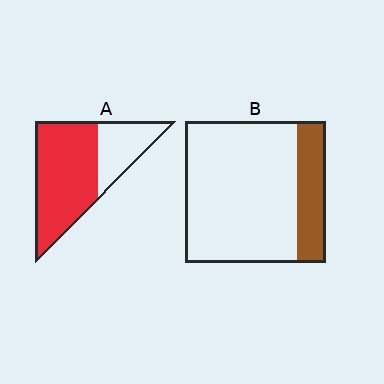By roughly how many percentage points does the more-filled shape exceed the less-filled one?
By roughly 50 percentage points (A over B).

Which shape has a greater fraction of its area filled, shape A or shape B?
Shape A.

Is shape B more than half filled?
No.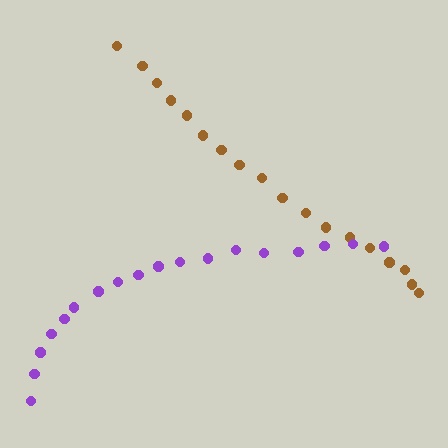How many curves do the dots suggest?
There are 2 distinct paths.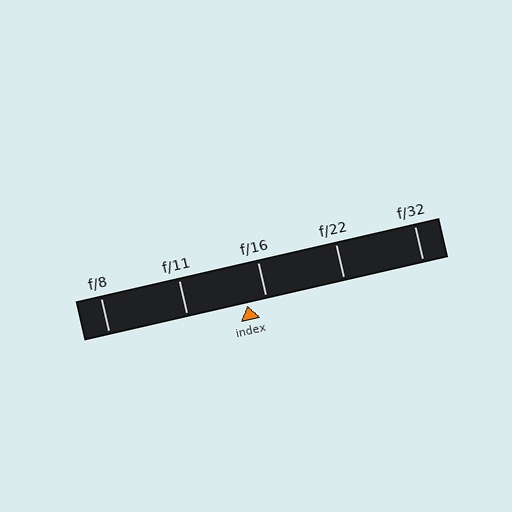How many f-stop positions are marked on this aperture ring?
There are 5 f-stop positions marked.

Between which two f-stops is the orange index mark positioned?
The index mark is between f/11 and f/16.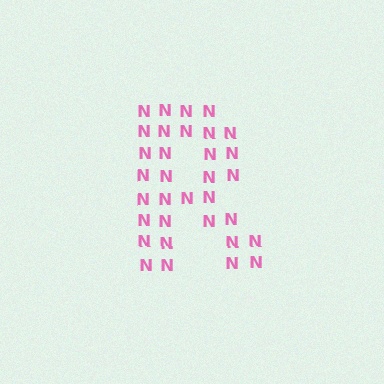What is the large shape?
The large shape is the letter R.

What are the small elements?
The small elements are letter N's.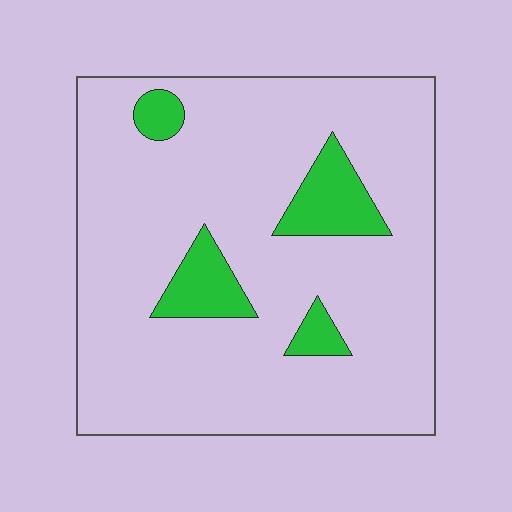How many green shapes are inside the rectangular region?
4.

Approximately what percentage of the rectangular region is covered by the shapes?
Approximately 10%.